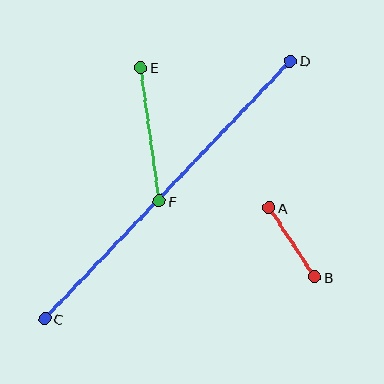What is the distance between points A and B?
The distance is approximately 83 pixels.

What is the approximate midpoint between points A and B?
The midpoint is at approximately (292, 242) pixels.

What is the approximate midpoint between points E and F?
The midpoint is at approximately (150, 134) pixels.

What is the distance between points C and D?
The distance is approximately 356 pixels.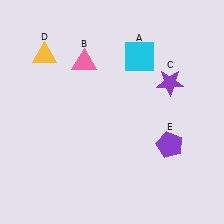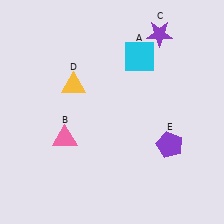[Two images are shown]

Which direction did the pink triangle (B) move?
The pink triangle (B) moved down.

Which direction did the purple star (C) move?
The purple star (C) moved up.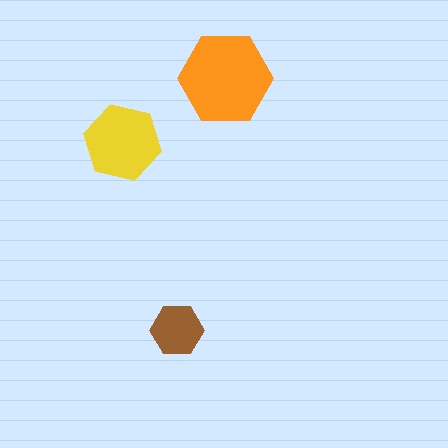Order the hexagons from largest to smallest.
the orange one, the yellow one, the brown one.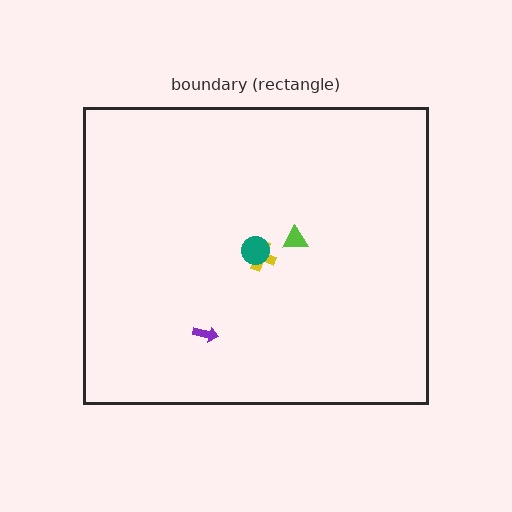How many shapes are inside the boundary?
4 inside, 0 outside.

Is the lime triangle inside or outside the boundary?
Inside.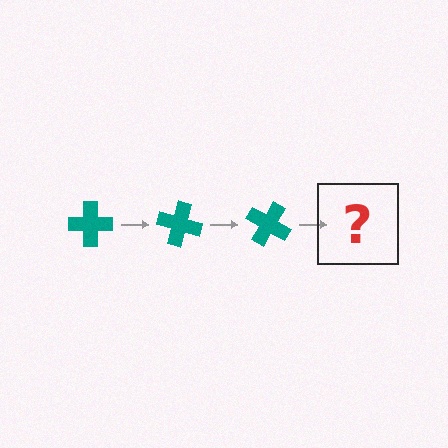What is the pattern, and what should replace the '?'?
The pattern is that the cross rotates 15 degrees each step. The '?' should be a teal cross rotated 45 degrees.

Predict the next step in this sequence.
The next step is a teal cross rotated 45 degrees.